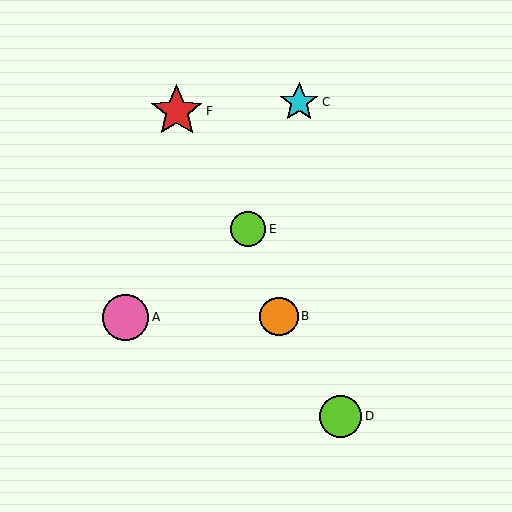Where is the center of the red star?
The center of the red star is at (177, 111).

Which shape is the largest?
The red star (labeled F) is the largest.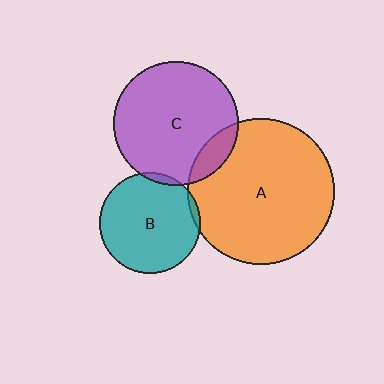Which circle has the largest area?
Circle A (orange).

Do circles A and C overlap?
Yes.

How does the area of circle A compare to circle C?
Approximately 1.4 times.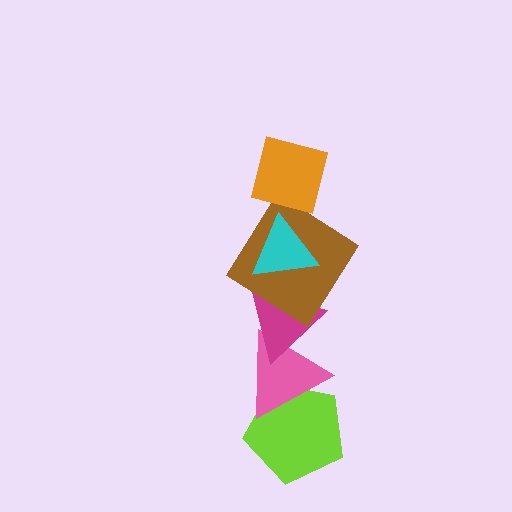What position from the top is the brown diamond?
The brown diamond is 3rd from the top.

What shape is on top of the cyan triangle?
The orange square is on top of the cyan triangle.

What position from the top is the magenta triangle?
The magenta triangle is 4th from the top.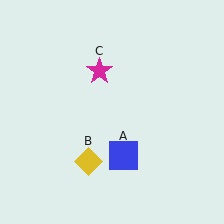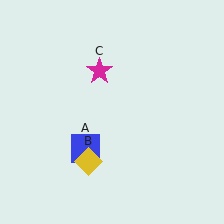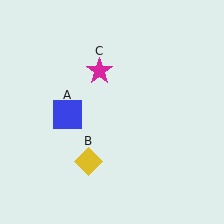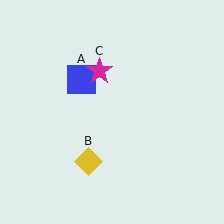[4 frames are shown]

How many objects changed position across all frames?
1 object changed position: blue square (object A).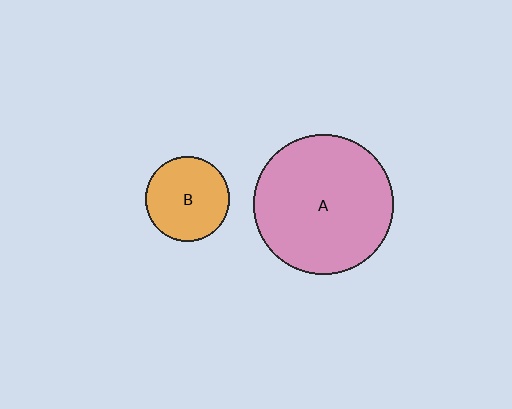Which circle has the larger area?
Circle A (pink).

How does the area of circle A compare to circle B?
Approximately 2.8 times.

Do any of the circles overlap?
No, none of the circles overlap.